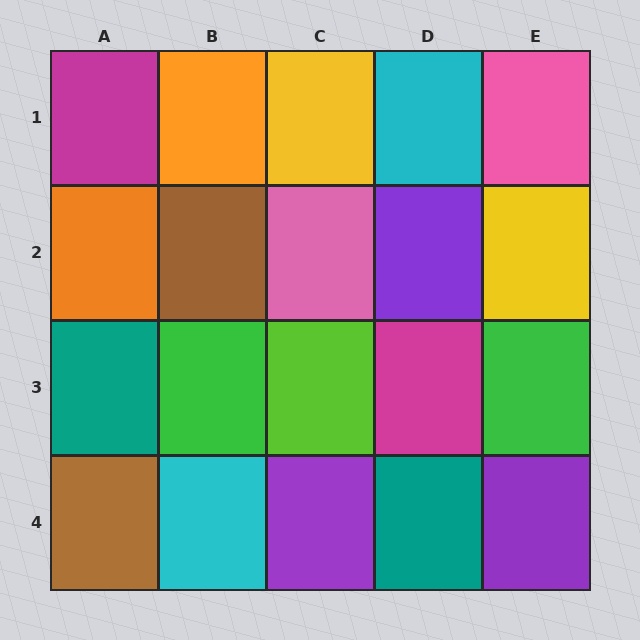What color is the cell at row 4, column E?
Purple.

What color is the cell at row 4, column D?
Teal.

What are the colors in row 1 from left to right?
Magenta, orange, yellow, cyan, pink.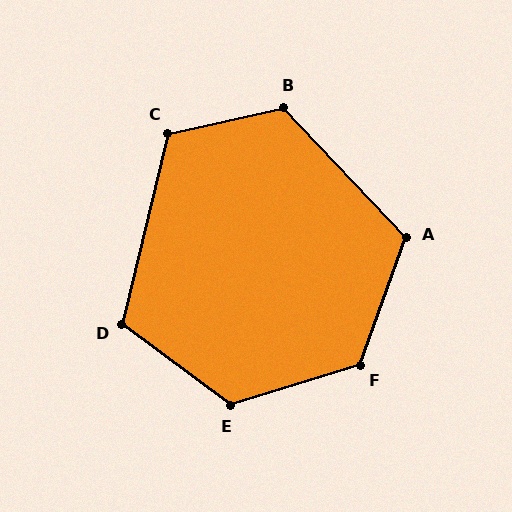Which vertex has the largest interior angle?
F, at approximately 127 degrees.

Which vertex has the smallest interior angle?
D, at approximately 113 degrees.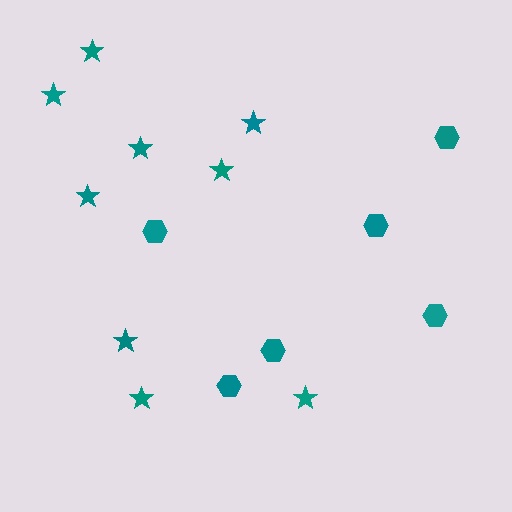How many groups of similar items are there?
There are 2 groups: one group of stars (9) and one group of hexagons (6).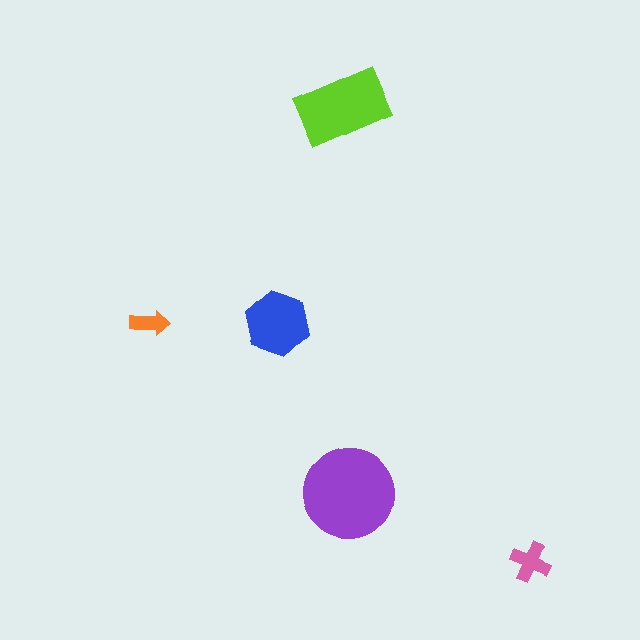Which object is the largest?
The purple circle.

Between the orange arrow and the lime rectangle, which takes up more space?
The lime rectangle.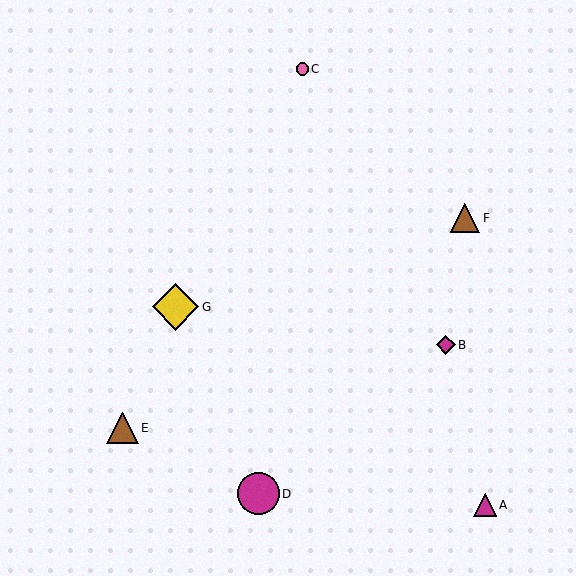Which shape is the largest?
The yellow diamond (labeled G) is the largest.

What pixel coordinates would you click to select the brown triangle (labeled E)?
Click at (122, 428) to select the brown triangle E.